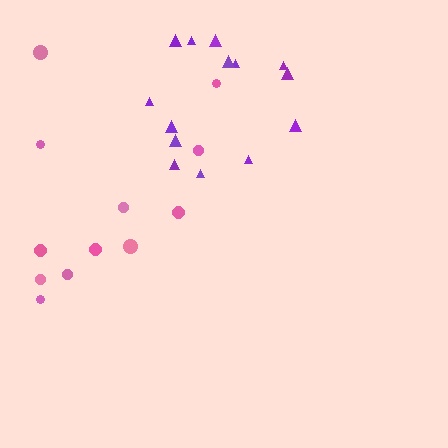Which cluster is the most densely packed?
Purple.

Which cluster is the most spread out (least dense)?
Pink.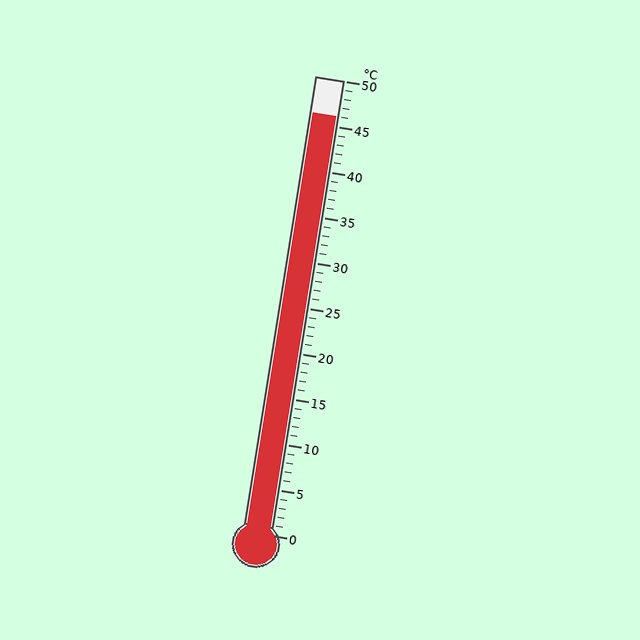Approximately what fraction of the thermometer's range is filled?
The thermometer is filled to approximately 90% of its range.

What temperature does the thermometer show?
The thermometer shows approximately 46°C.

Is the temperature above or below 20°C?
The temperature is above 20°C.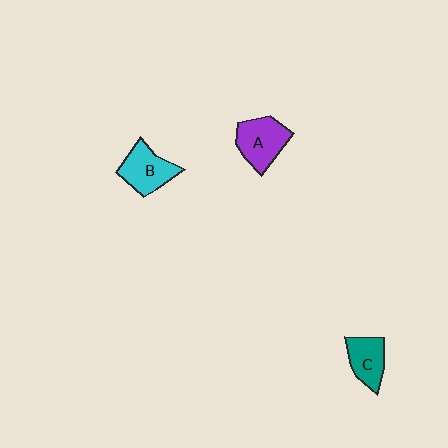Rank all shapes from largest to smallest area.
From largest to smallest: A (purple), B (cyan), C (teal).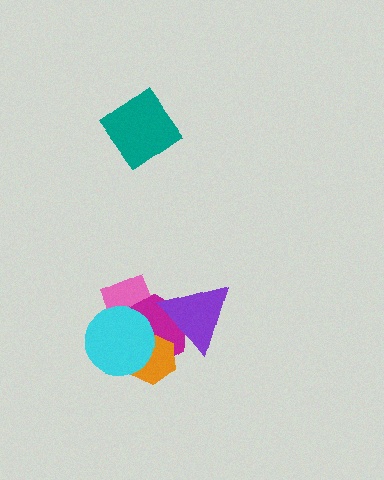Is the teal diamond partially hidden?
No, no other shape covers it.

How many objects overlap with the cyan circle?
3 objects overlap with the cyan circle.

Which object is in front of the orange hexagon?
The cyan circle is in front of the orange hexagon.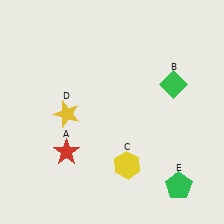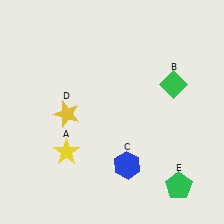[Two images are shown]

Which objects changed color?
A changed from red to yellow. C changed from yellow to blue.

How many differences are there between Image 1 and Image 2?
There are 2 differences between the two images.